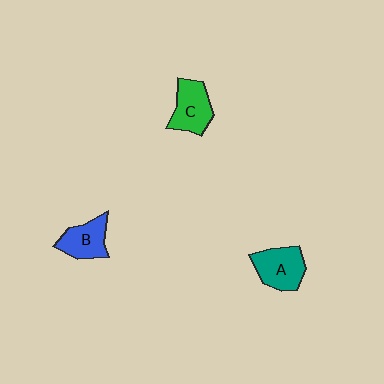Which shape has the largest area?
Shape A (teal).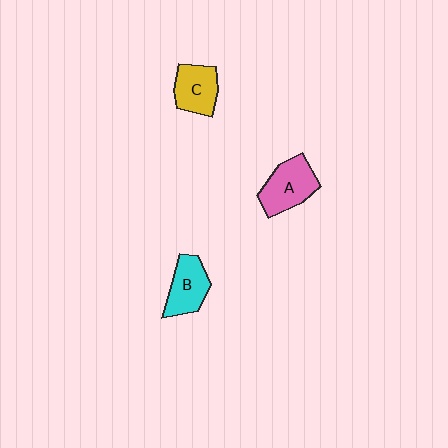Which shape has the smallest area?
Shape C (yellow).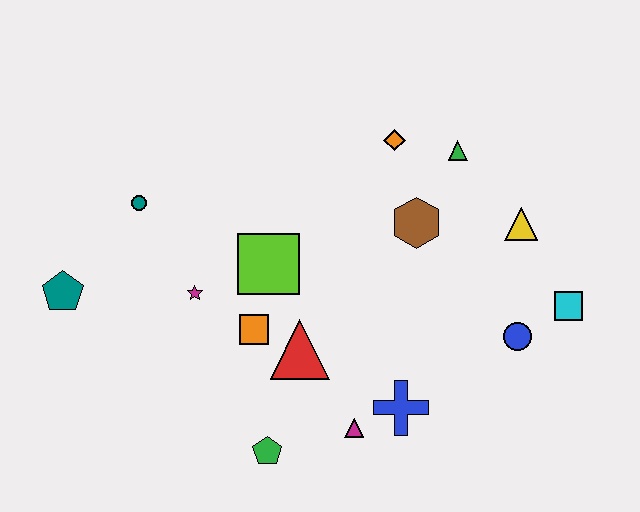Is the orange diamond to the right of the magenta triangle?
Yes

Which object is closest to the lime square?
The orange square is closest to the lime square.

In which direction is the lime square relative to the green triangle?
The lime square is to the left of the green triangle.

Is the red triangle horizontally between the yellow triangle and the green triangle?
No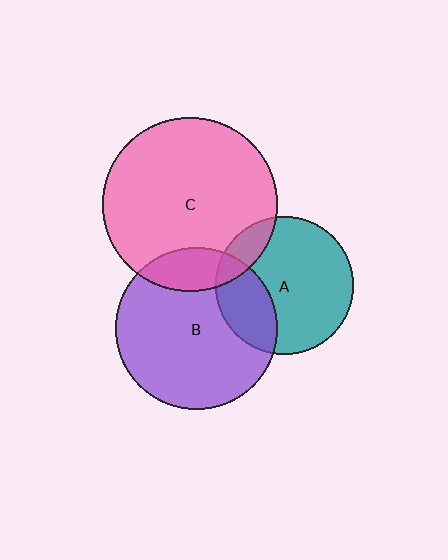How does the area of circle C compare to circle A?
Approximately 1.6 times.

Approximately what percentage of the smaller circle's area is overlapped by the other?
Approximately 15%.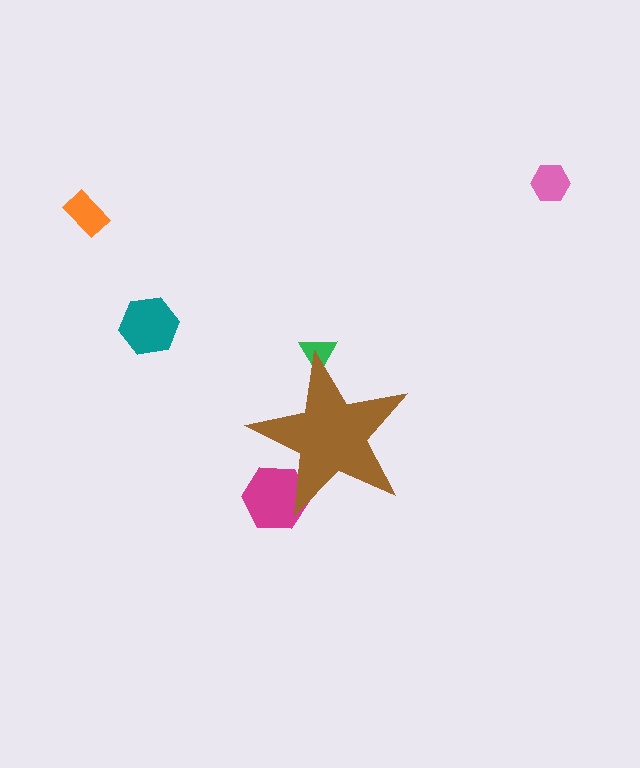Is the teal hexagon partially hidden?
No, the teal hexagon is fully visible.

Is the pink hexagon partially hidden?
No, the pink hexagon is fully visible.